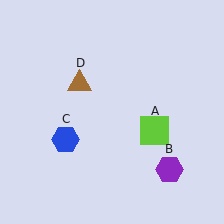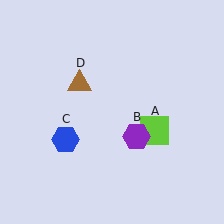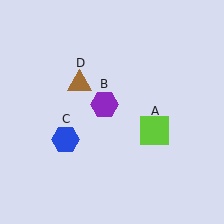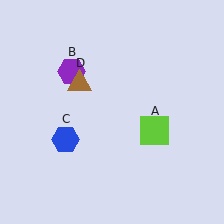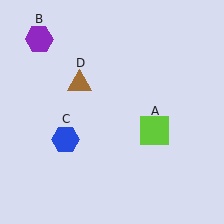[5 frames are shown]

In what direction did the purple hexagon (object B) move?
The purple hexagon (object B) moved up and to the left.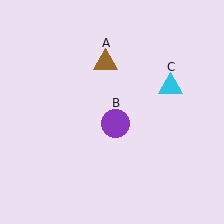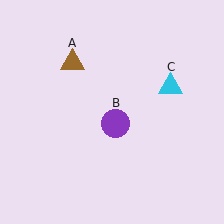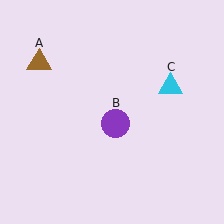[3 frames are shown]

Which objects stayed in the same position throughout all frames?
Purple circle (object B) and cyan triangle (object C) remained stationary.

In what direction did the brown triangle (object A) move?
The brown triangle (object A) moved left.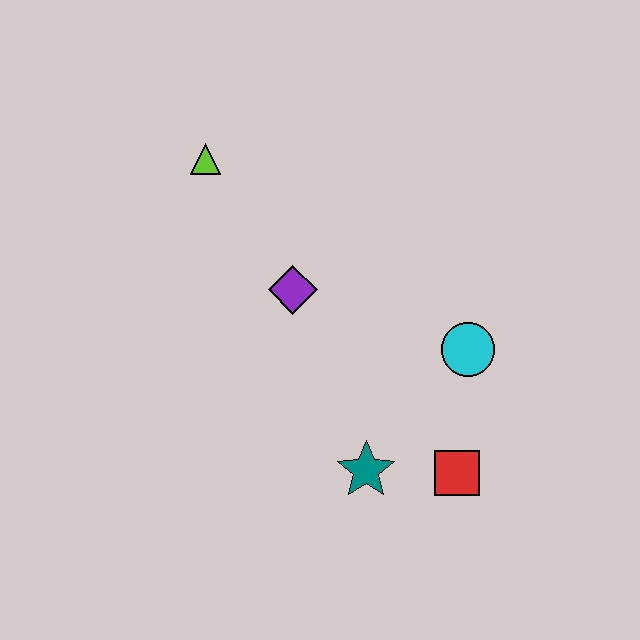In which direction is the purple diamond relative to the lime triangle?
The purple diamond is below the lime triangle.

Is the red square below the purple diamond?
Yes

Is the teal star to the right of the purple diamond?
Yes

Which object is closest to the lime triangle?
The purple diamond is closest to the lime triangle.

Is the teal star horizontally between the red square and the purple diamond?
Yes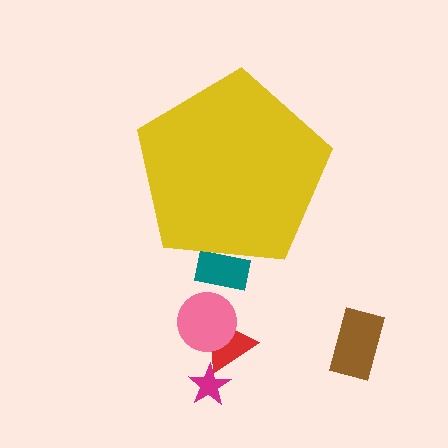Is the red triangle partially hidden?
No, the red triangle is fully visible.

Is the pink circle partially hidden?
No, the pink circle is fully visible.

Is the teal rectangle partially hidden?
Yes, the teal rectangle is partially hidden behind the yellow pentagon.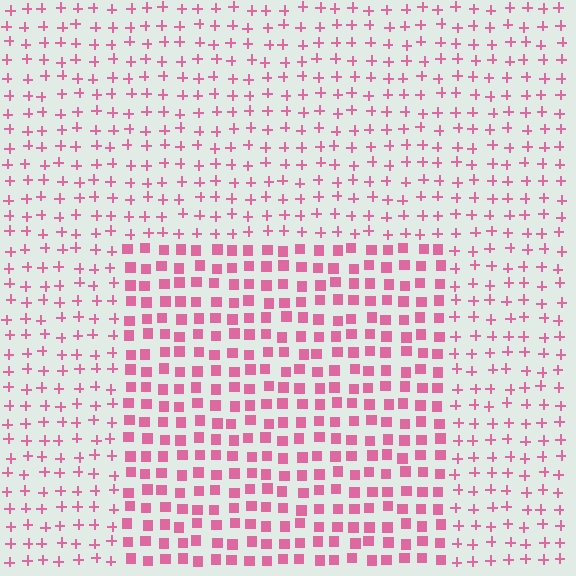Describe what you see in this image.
The image is filled with small pink elements arranged in a uniform grid. A rectangle-shaped region contains squares, while the surrounding area contains plus signs. The boundary is defined purely by the change in element shape.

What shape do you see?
I see a rectangle.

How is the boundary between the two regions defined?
The boundary is defined by a change in element shape: squares inside vs. plus signs outside. All elements share the same color and spacing.